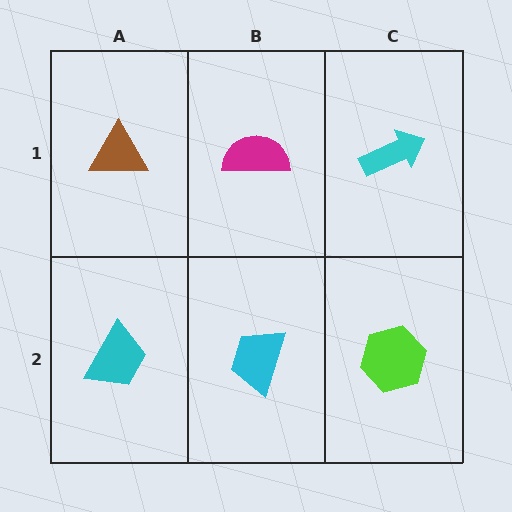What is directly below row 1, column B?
A cyan trapezoid.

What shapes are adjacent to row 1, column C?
A lime hexagon (row 2, column C), a magenta semicircle (row 1, column B).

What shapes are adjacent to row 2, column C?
A cyan arrow (row 1, column C), a cyan trapezoid (row 2, column B).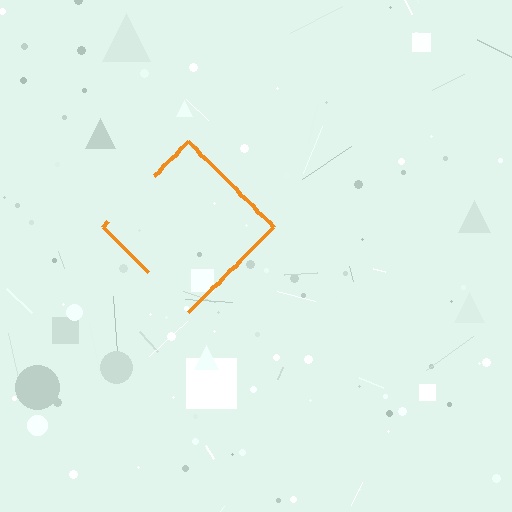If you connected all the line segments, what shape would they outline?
They would outline a diamond.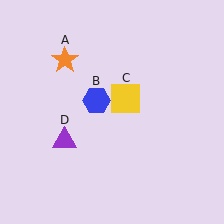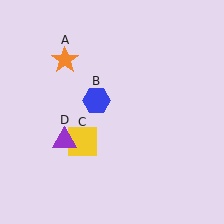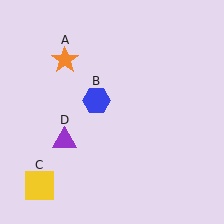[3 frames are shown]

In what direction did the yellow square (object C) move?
The yellow square (object C) moved down and to the left.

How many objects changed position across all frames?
1 object changed position: yellow square (object C).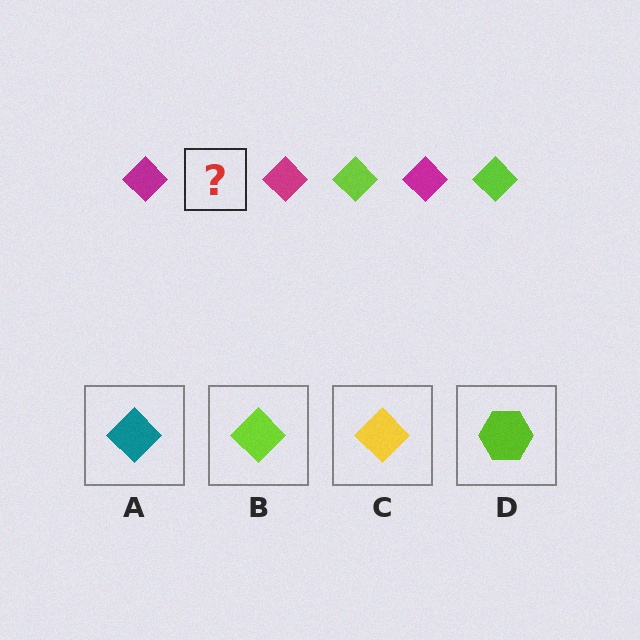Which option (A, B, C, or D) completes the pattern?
B.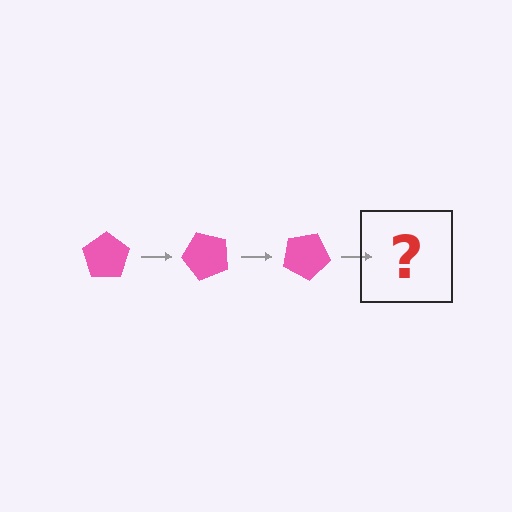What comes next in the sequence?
The next element should be a pink pentagon rotated 150 degrees.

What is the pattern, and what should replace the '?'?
The pattern is that the pentagon rotates 50 degrees each step. The '?' should be a pink pentagon rotated 150 degrees.